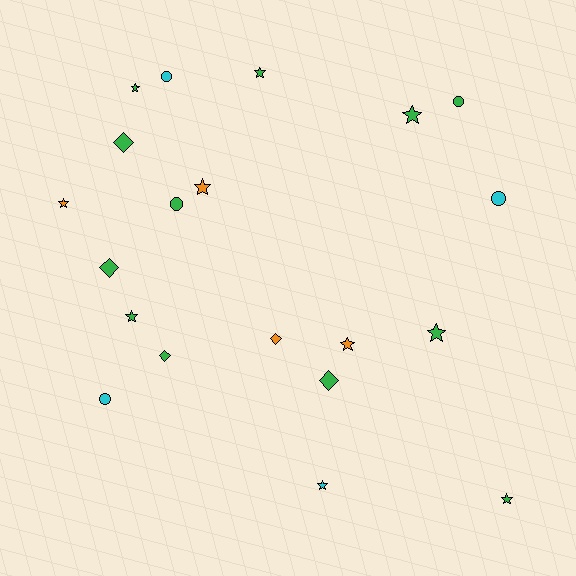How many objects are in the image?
There are 20 objects.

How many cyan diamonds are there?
There are no cyan diamonds.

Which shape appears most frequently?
Star, with 10 objects.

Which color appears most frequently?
Green, with 12 objects.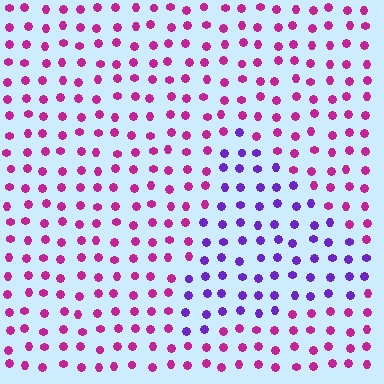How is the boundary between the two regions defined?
The boundary is defined purely by a slight shift in hue (about 50 degrees). Spacing, size, and orientation are identical on both sides.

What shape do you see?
I see a triangle.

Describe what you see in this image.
The image is filled with small magenta elements in a uniform arrangement. A triangle-shaped region is visible where the elements are tinted to a slightly different hue, forming a subtle color boundary.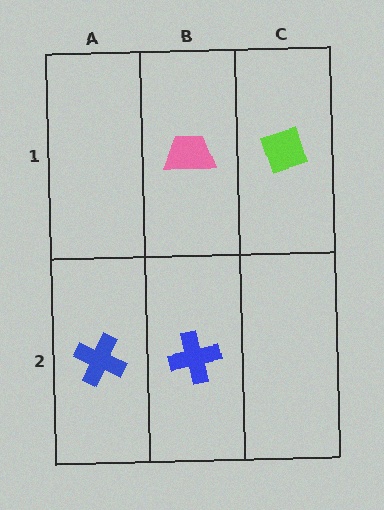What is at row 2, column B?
A blue cross.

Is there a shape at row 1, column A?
No, that cell is empty.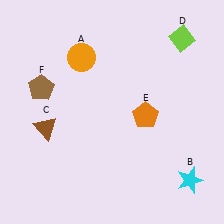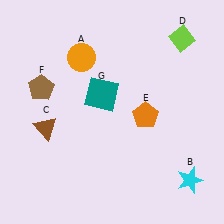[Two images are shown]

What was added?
A teal square (G) was added in Image 2.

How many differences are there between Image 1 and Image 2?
There is 1 difference between the two images.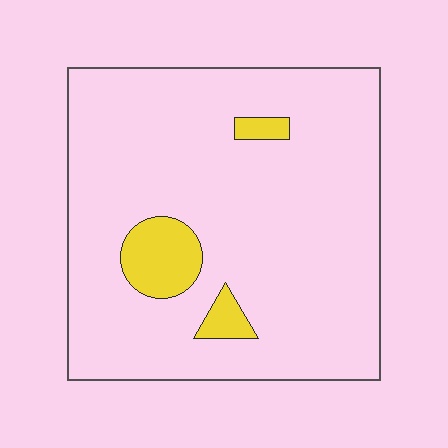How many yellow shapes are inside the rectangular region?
3.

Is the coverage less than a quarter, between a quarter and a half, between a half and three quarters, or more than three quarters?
Less than a quarter.